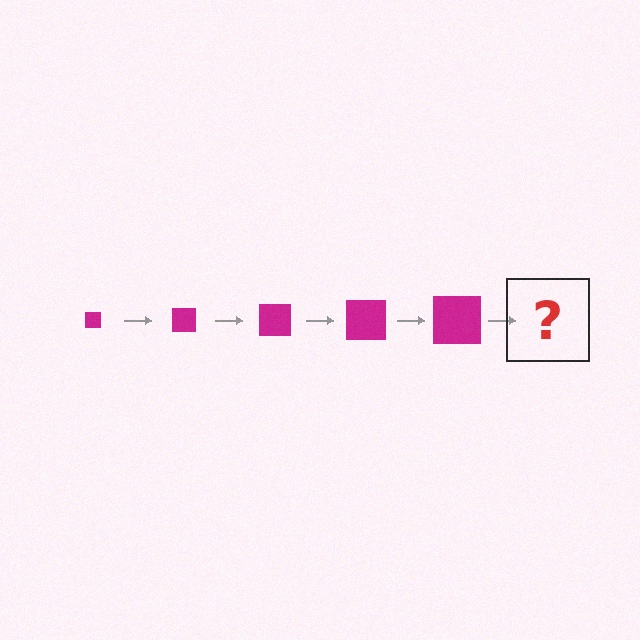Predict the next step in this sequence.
The next step is a magenta square, larger than the previous one.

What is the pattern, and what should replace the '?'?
The pattern is that the square gets progressively larger each step. The '?' should be a magenta square, larger than the previous one.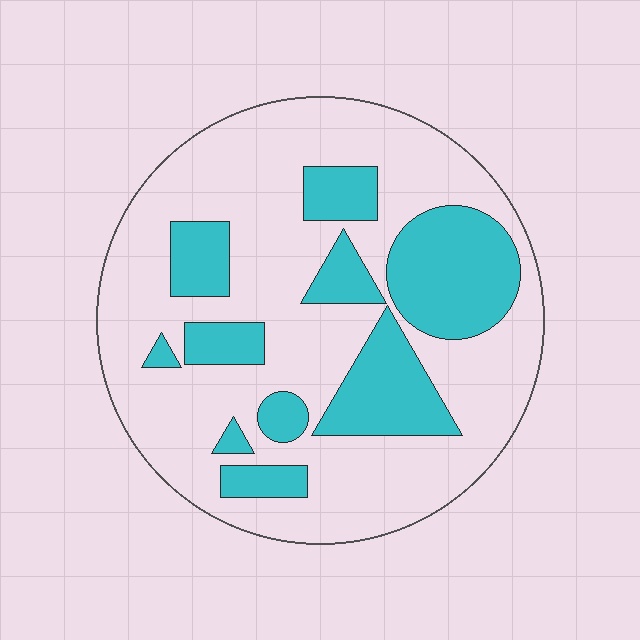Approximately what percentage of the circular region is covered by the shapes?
Approximately 30%.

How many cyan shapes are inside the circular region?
10.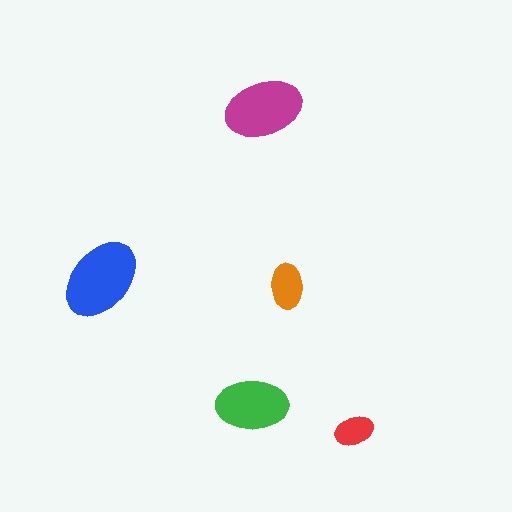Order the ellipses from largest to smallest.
the blue one, the magenta one, the green one, the orange one, the red one.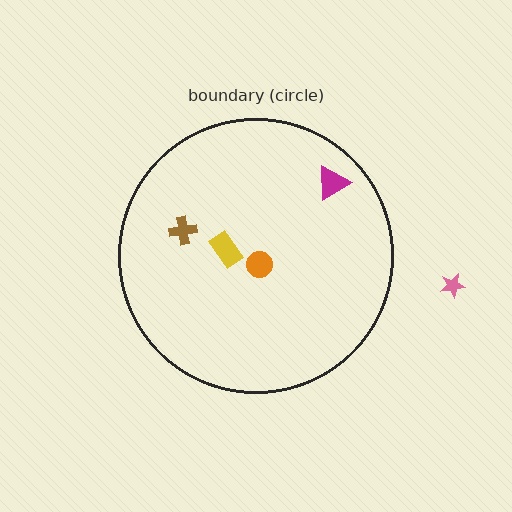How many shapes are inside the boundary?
4 inside, 1 outside.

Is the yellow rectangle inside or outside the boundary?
Inside.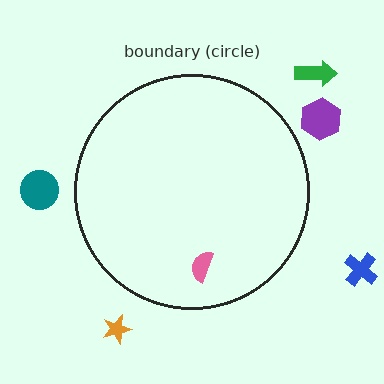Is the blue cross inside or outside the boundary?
Outside.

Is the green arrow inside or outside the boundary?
Outside.